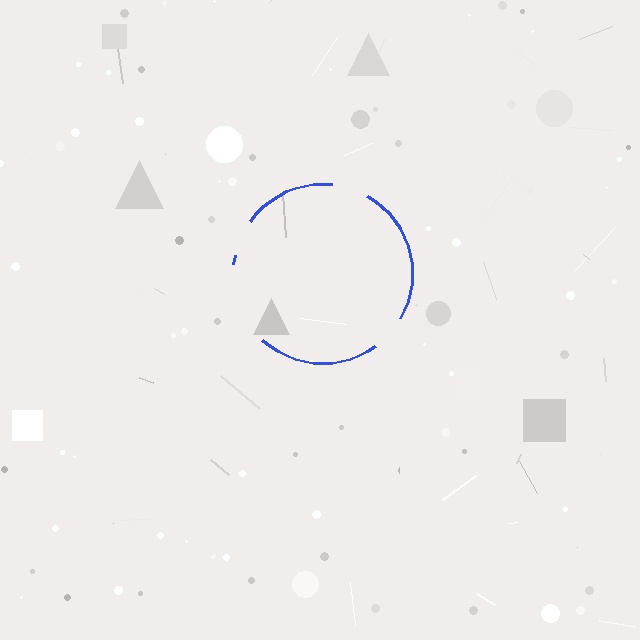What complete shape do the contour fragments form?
The contour fragments form a circle.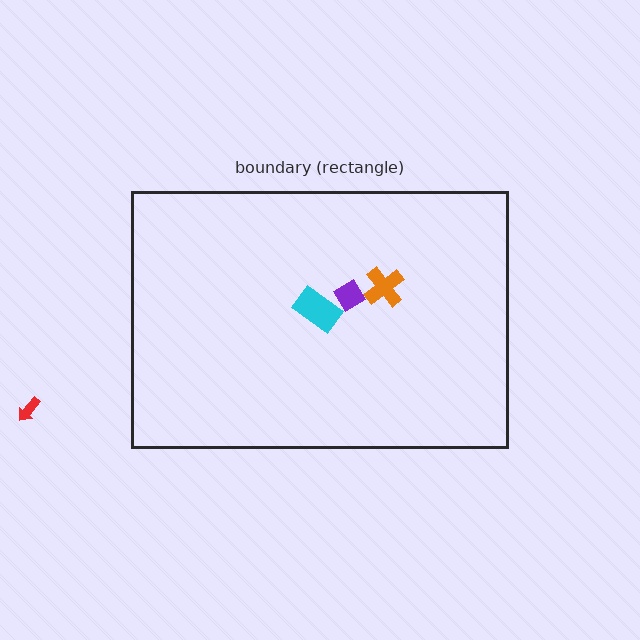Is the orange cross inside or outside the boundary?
Inside.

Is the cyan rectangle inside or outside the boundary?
Inside.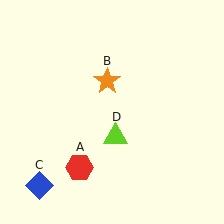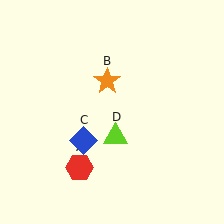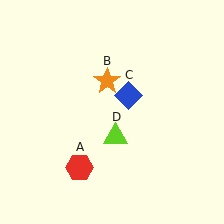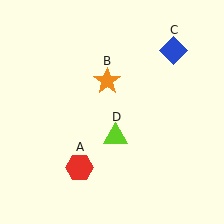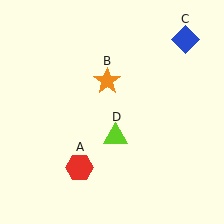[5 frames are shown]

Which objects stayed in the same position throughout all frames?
Red hexagon (object A) and orange star (object B) and lime triangle (object D) remained stationary.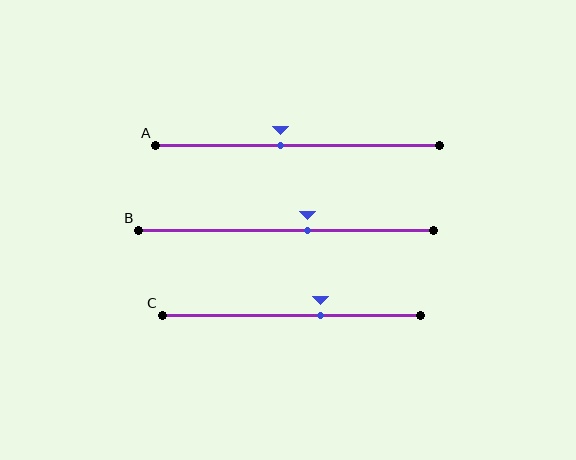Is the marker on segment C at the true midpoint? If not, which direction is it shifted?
No, the marker on segment C is shifted to the right by about 11% of the segment length.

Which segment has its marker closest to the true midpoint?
Segment A has its marker closest to the true midpoint.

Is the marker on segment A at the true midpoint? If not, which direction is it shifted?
No, the marker on segment A is shifted to the left by about 6% of the segment length.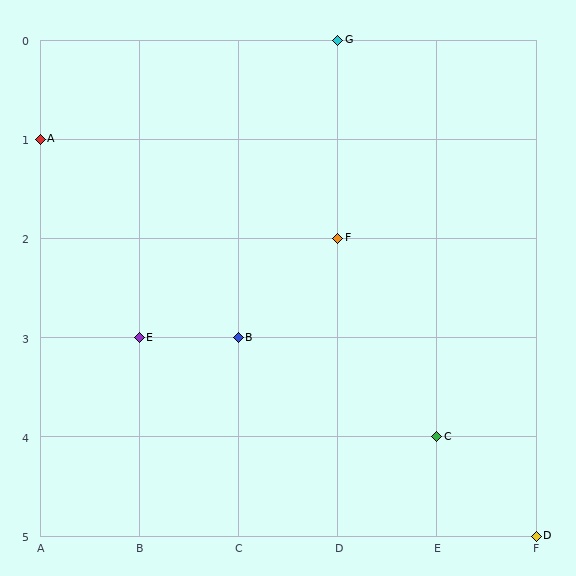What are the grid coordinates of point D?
Point D is at grid coordinates (F, 5).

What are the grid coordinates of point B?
Point B is at grid coordinates (C, 3).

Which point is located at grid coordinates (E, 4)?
Point C is at (E, 4).